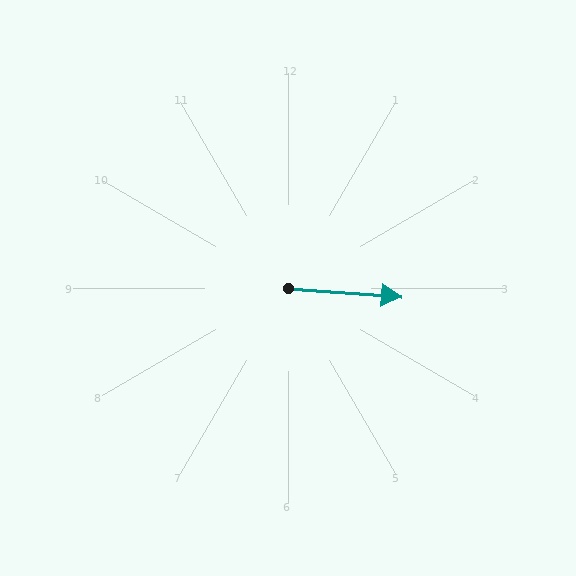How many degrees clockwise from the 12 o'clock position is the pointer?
Approximately 94 degrees.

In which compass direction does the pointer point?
East.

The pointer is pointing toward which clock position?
Roughly 3 o'clock.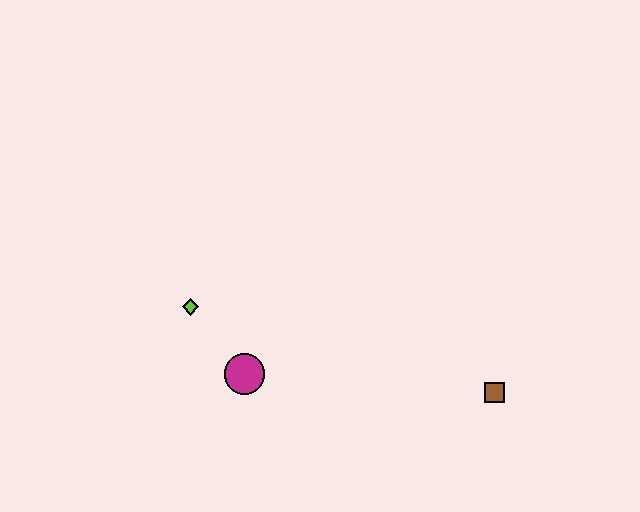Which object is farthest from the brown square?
The lime diamond is farthest from the brown square.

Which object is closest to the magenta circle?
The lime diamond is closest to the magenta circle.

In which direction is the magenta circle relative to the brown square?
The magenta circle is to the left of the brown square.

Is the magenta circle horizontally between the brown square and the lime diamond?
Yes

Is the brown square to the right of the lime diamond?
Yes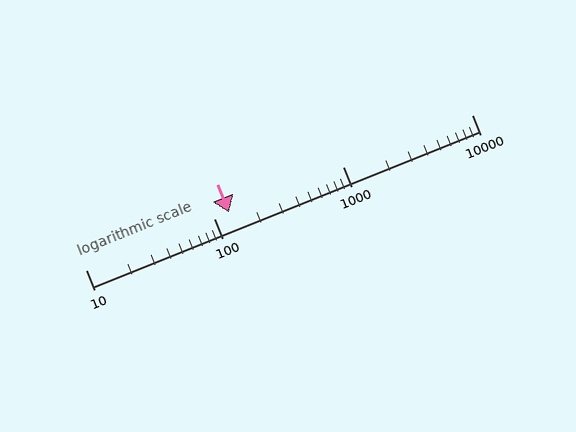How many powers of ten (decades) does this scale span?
The scale spans 3 decades, from 10 to 10000.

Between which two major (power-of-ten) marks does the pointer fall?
The pointer is between 100 and 1000.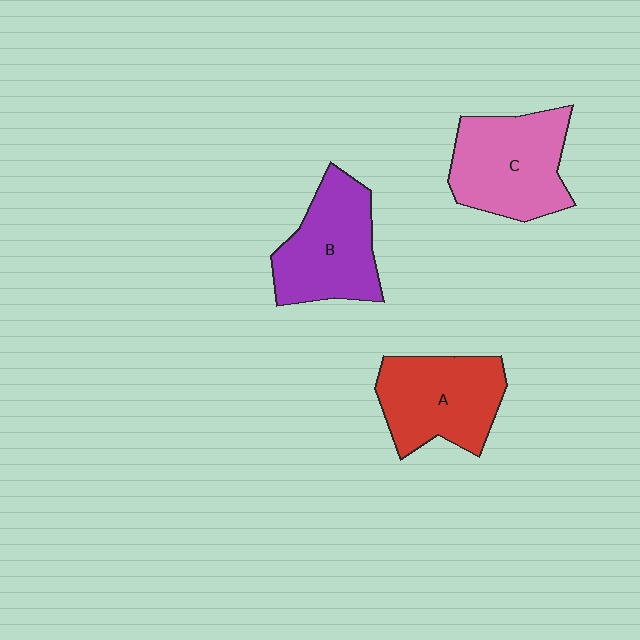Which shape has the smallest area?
Shape B (purple).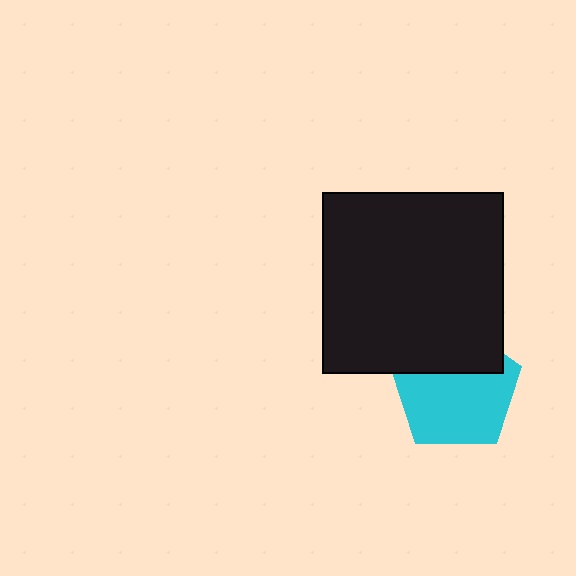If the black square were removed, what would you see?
You would see the complete cyan pentagon.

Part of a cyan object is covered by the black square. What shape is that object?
It is a pentagon.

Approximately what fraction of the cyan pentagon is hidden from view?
Roughly 33% of the cyan pentagon is hidden behind the black square.